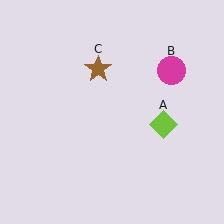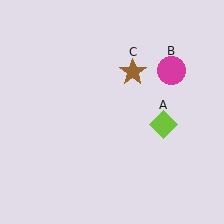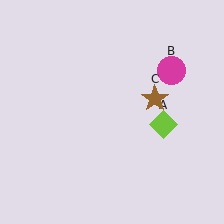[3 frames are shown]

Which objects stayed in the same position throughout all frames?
Lime diamond (object A) and magenta circle (object B) remained stationary.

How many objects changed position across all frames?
1 object changed position: brown star (object C).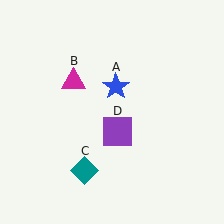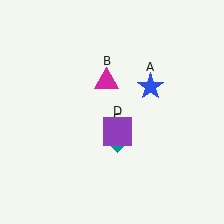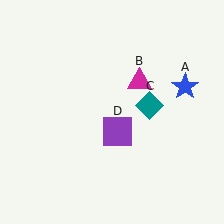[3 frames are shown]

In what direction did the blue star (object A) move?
The blue star (object A) moved right.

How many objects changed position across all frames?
3 objects changed position: blue star (object A), magenta triangle (object B), teal diamond (object C).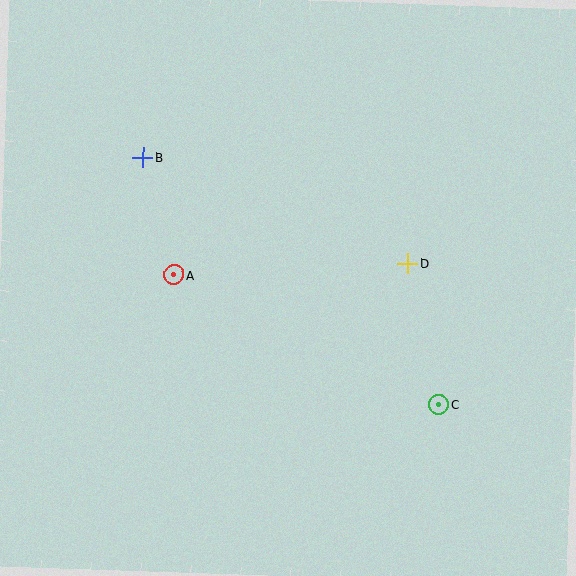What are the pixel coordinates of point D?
Point D is at (408, 263).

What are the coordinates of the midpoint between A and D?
The midpoint between A and D is at (291, 269).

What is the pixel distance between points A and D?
The distance between A and D is 234 pixels.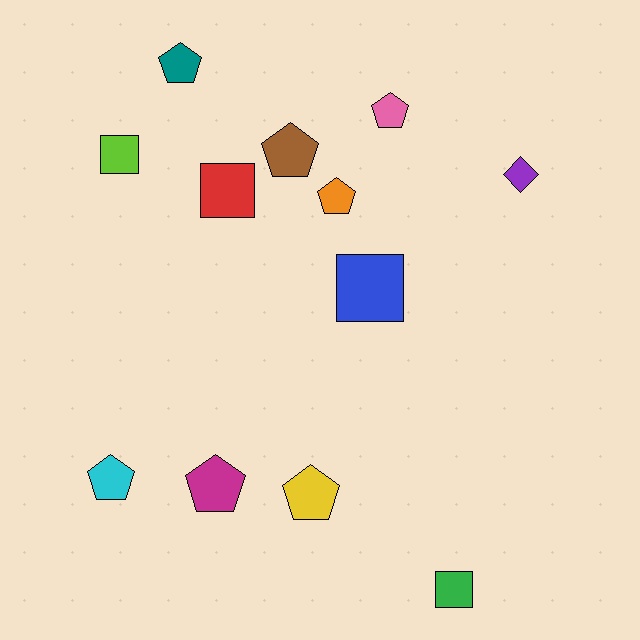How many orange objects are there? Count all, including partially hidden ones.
There is 1 orange object.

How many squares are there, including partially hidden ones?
There are 4 squares.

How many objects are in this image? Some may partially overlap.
There are 12 objects.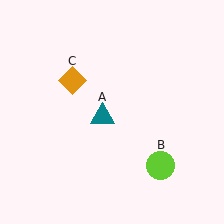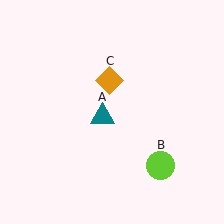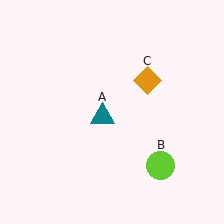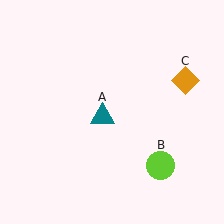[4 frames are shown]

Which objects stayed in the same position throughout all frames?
Teal triangle (object A) and lime circle (object B) remained stationary.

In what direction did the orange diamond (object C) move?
The orange diamond (object C) moved right.